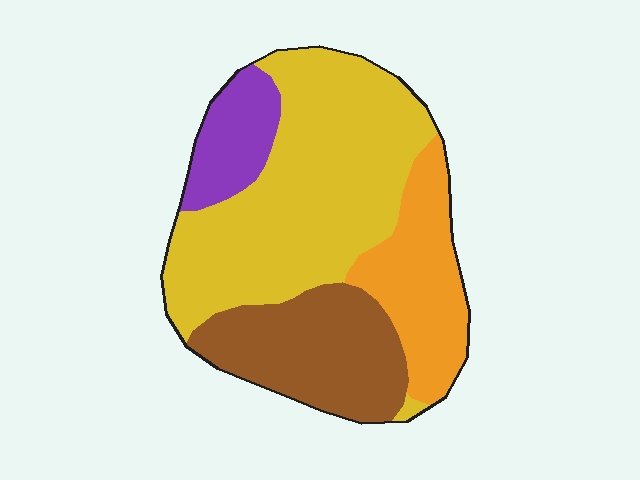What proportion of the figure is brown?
Brown takes up about one quarter (1/4) of the figure.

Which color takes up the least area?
Purple, at roughly 10%.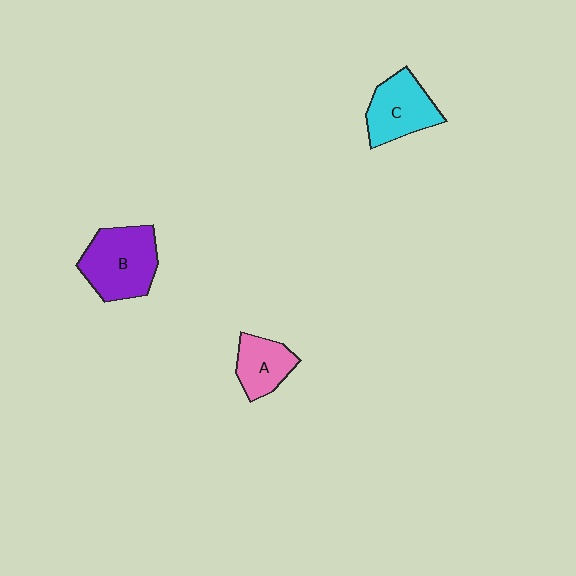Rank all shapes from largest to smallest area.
From largest to smallest: B (purple), C (cyan), A (pink).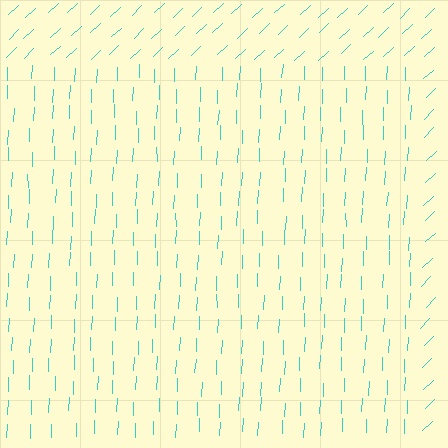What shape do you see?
I see a rectangle.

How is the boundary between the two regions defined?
The boundary is defined purely by a change in line orientation (approximately 45 degrees difference). All lines are the same color and thickness.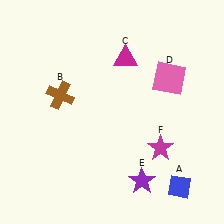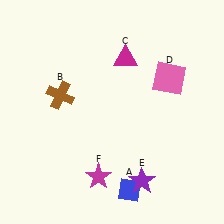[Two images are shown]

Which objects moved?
The objects that moved are: the blue diamond (A), the magenta star (F).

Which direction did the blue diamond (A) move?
The blue diamond (A) moved left.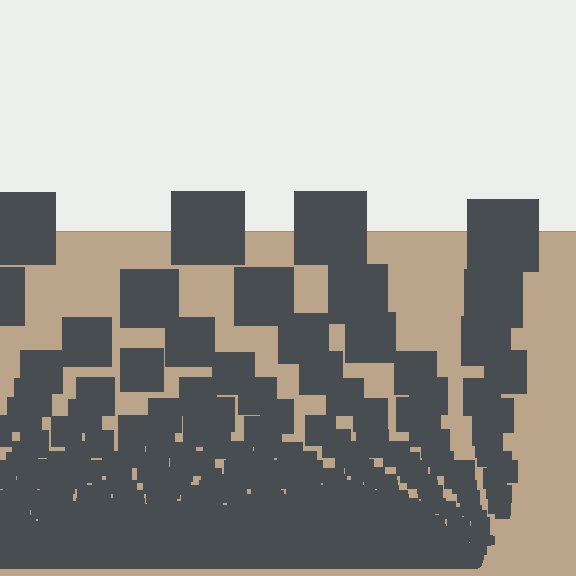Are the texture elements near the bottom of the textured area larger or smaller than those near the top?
Smaller. The gradient is inverted — elements near the bottom are smaller and denser.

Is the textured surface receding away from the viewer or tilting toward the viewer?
The surface appears to tilt toward the viewer. Texture elements get larger and sparser toward the top.